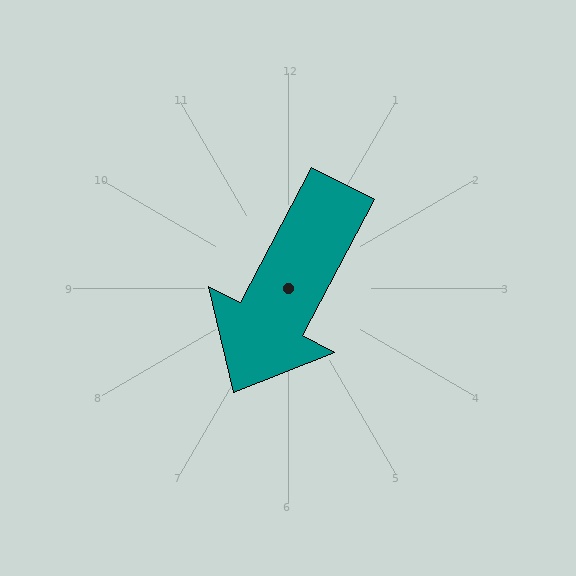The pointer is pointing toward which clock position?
Roughly 7 o'clock.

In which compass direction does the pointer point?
Southwest.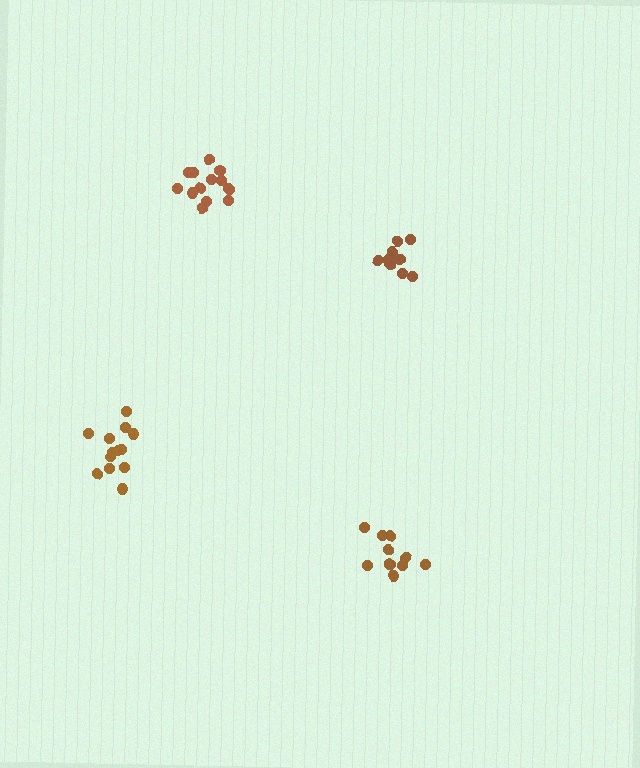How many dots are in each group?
Group 1: 11 dots, Group 2: 14 dots, Group 3: 11 dots, Group 4: 14 dots (50 total).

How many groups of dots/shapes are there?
There are 4 groups.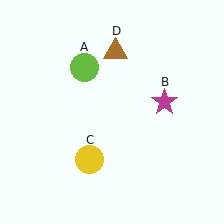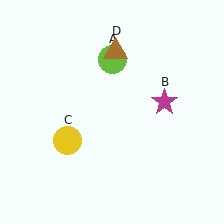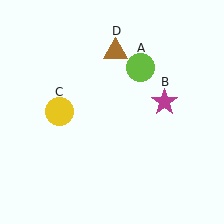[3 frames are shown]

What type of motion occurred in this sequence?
The lime circle (object A), yellow circle (object C) rotated clockwise around the center of the scene.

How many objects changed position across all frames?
2 objects changed position: lime circle (object A), yellow circle (object C).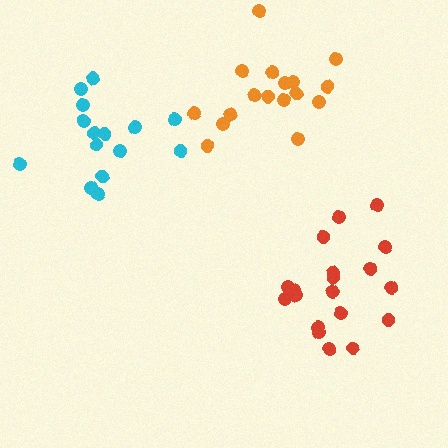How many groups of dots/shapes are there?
There are 3 groups.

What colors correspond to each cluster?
The clusters are colored: orange, cyan, red.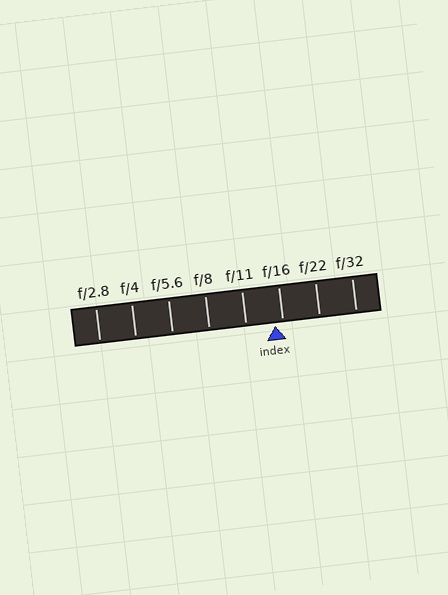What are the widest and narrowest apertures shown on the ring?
The widest aperture shown is f/2.8 and the narrowest is f/32.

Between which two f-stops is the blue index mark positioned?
The index mark is between f/11 and f/16.